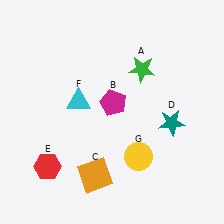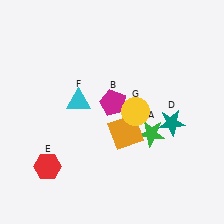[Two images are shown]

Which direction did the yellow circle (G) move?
The yellow circle (G) moved up.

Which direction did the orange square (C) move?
The orange square (C) moved up.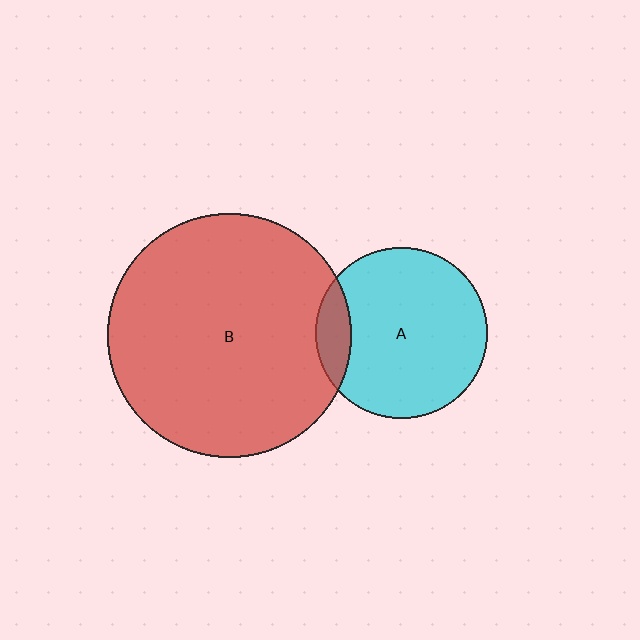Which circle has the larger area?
Circle B (red).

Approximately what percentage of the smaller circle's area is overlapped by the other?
Approximately 10%.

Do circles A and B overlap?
Yes.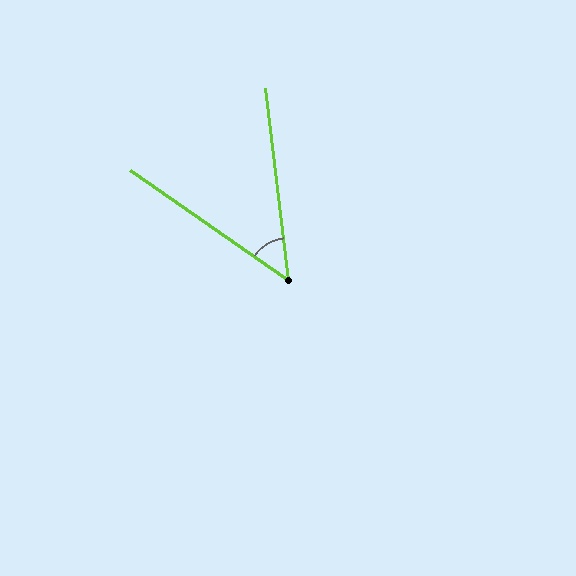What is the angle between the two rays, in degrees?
Approximately 48 degrees.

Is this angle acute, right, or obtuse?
It is acute.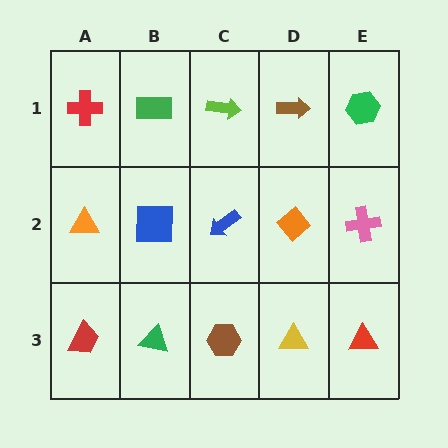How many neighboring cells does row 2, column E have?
3.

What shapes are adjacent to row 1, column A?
An orange triangle (row 2, column A), a green rectangle (row 1, column B).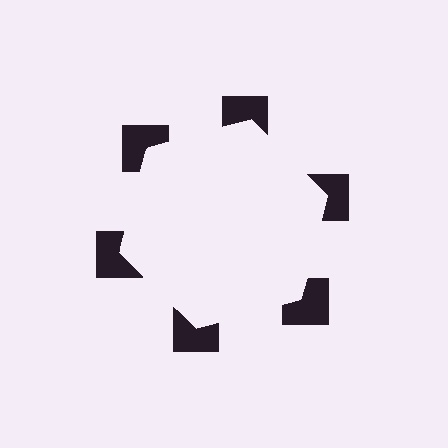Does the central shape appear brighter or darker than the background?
It typically appears slightly brighter than the background, even though no actual brightness change is drawn.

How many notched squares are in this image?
There are 6 — one at each vertex of the illusory hexagon.